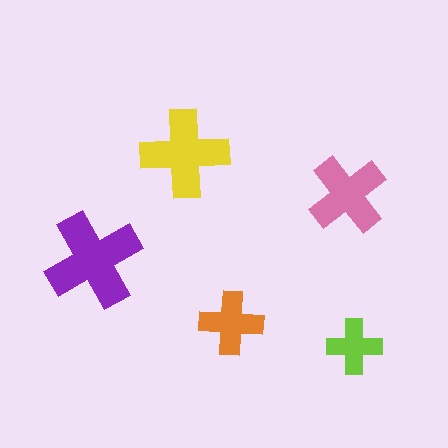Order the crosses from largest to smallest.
the purple one, the yellow one, the pink one, the orange one, the lime one.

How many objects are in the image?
There are 5 objects in the image.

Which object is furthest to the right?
The lime cross is rightmost.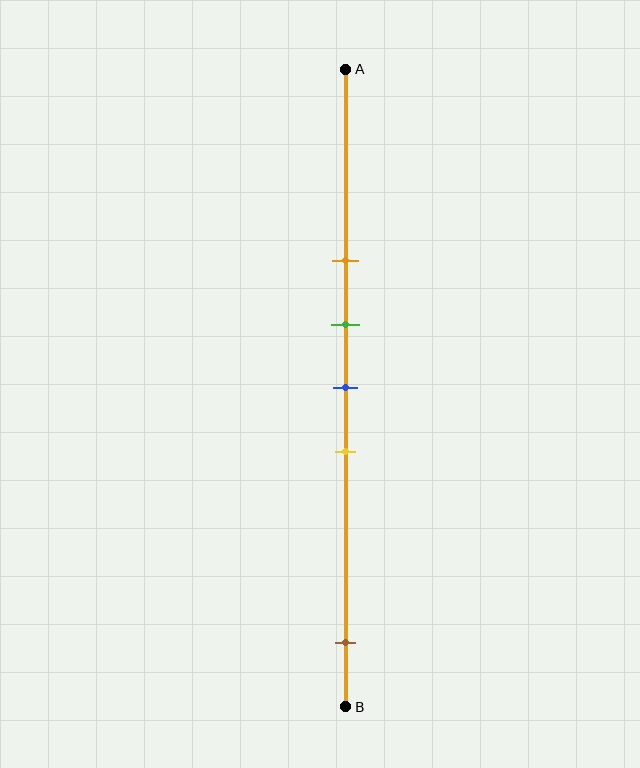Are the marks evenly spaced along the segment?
No, the marks are not evenly spaced.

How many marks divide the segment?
There are 5 marks dividing the segment.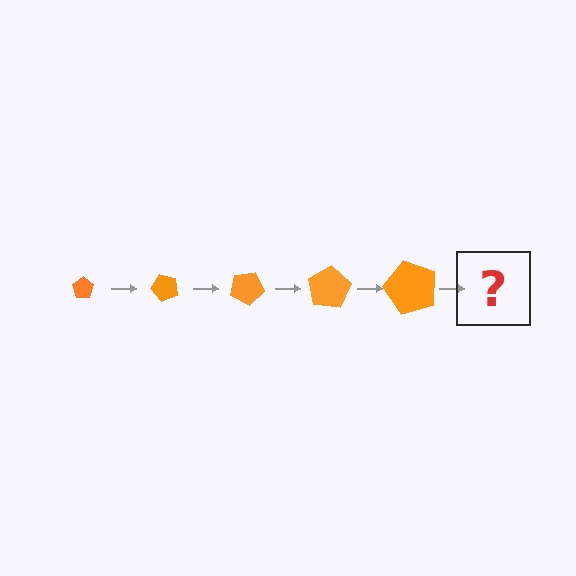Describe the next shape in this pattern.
It should be a pentagon, larger than the previous one and rotated 250 degrees from the start.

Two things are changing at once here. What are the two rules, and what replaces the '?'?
The two rules are that the pentagon grows larger each step and it rotates 50 degrees each step. The '?' should be a pentagon, larger than the previous one and rotated 250 degrees from the start.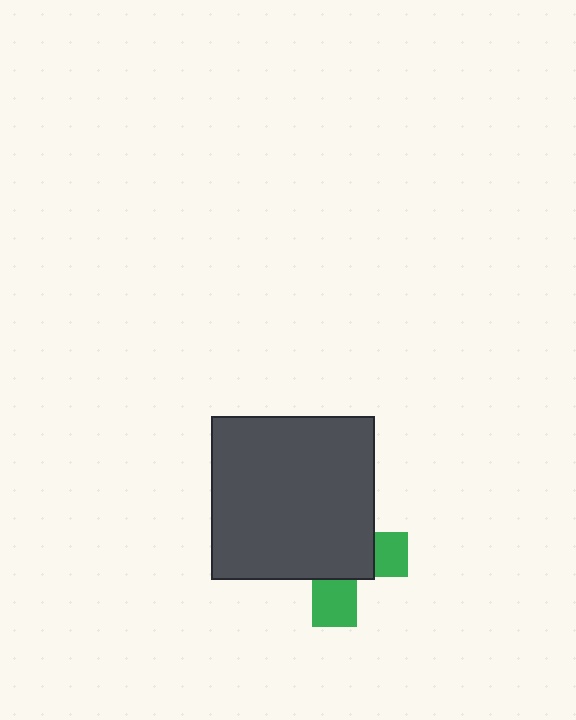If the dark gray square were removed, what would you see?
You would see the complete green cross.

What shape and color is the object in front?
The object in front is a dark gray square.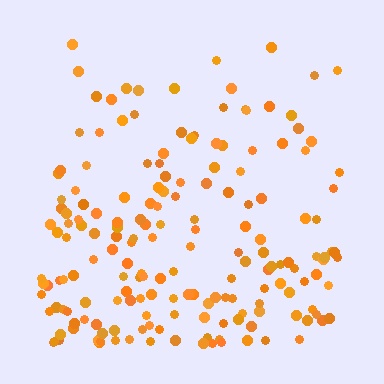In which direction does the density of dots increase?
From top to bottom, with the bottom side densest.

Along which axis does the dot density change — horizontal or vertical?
Vertical.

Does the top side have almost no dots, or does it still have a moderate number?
Still a moderate number, just noticeably fewer than the bottom.